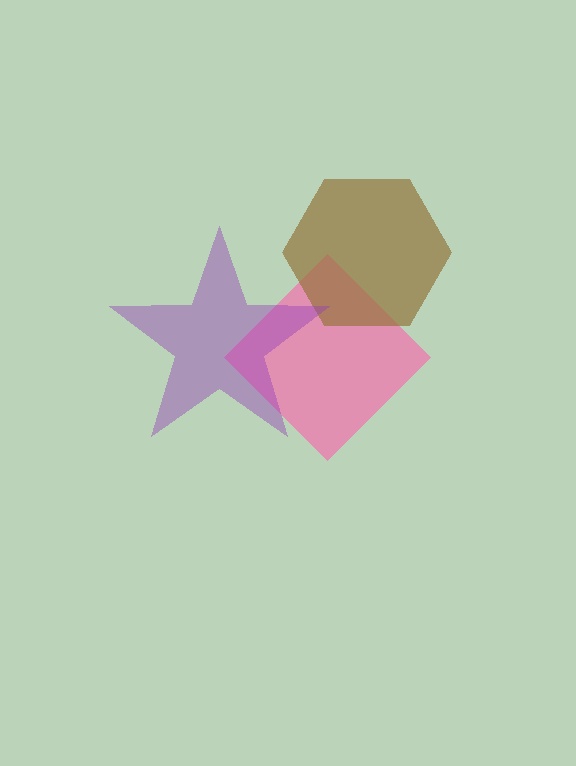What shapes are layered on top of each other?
The layered shapes are: a pink diamond, a brown hexagon, a purple star.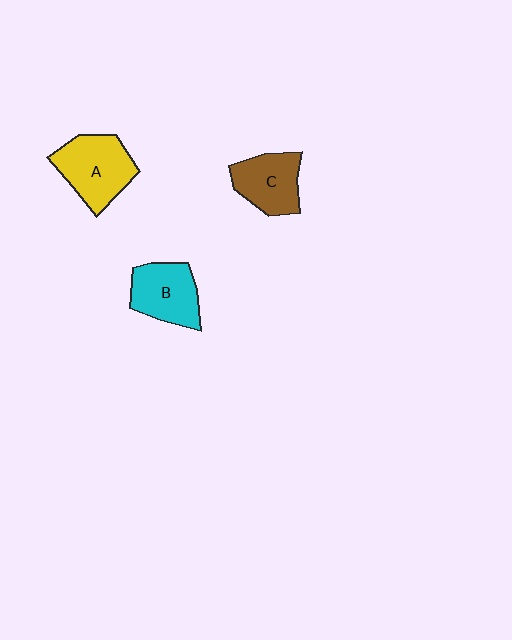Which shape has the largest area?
Shape A (yellow).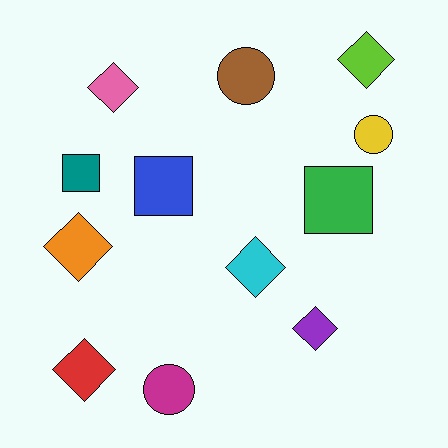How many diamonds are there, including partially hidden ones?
There are 6 diamonds.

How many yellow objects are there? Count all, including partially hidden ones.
There is 1 yellow object.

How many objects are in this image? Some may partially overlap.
There are 12 objects.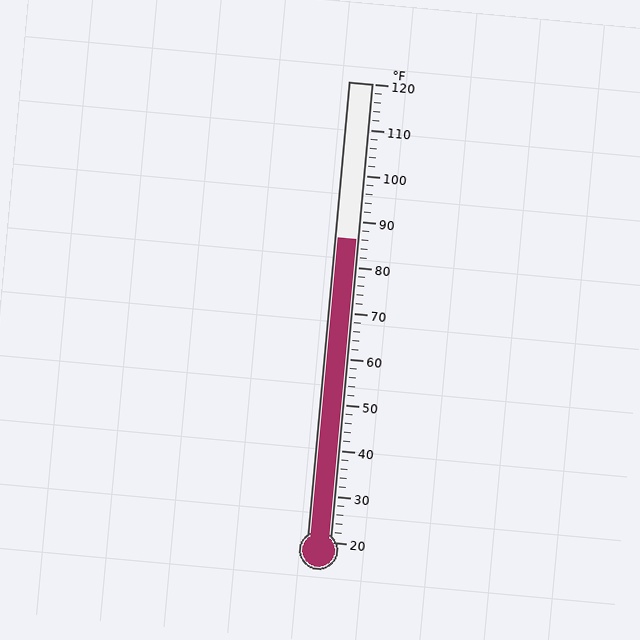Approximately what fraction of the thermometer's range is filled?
The thermometer is filled to approximately 65% of its range.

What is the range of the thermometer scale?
The thermometer scale ranges from 20°F to 120°F.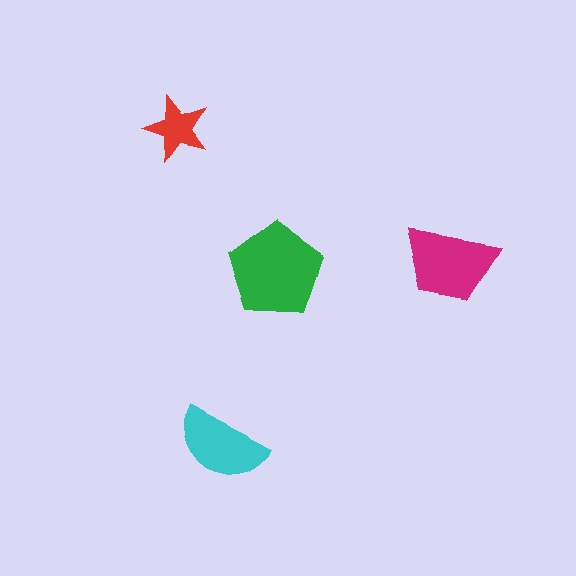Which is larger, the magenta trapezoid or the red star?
The magenta trapezoid.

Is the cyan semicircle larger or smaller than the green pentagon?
Smaller.